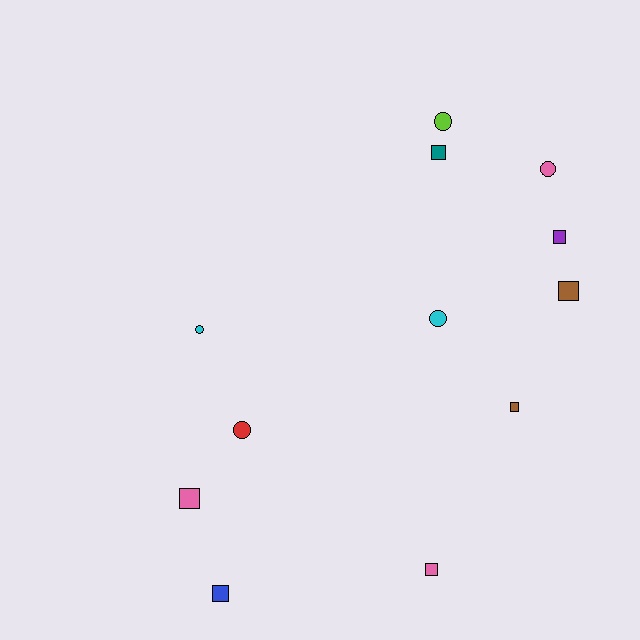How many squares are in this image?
There are 7 squares.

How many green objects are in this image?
There are no green objects.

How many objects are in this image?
There are 12 objects.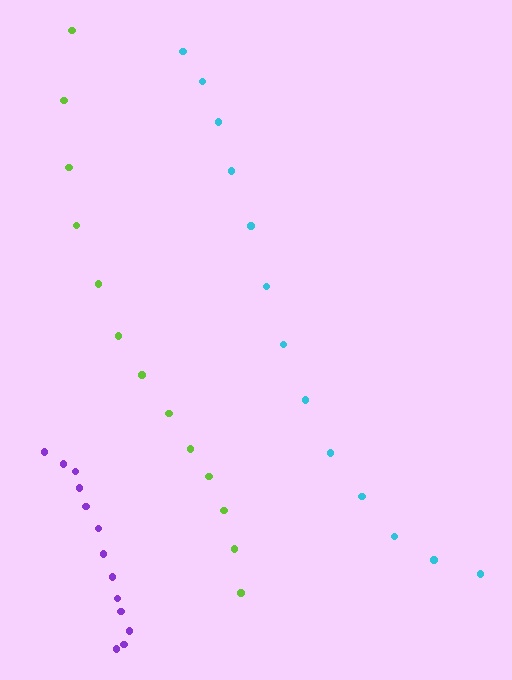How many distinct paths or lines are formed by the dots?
There are 3 distinct paths.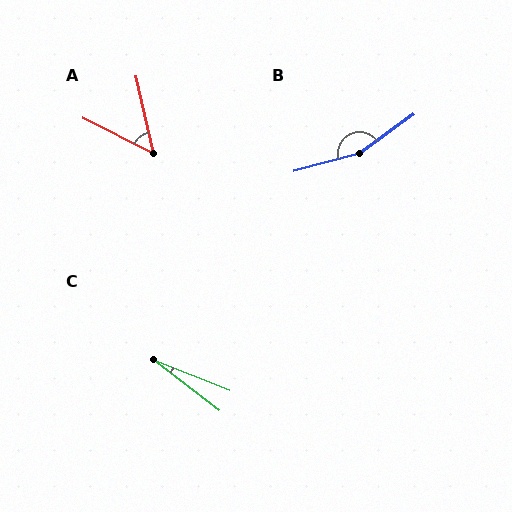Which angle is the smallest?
C, at approximately 16 degrees.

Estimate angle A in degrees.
Approximately 51 degrees.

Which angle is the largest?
B, at approximately 159 degrees.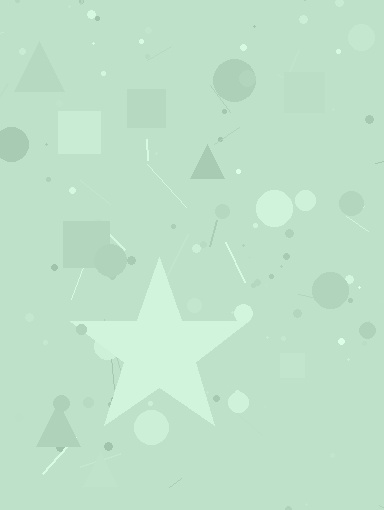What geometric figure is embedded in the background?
A star is embedded in the background.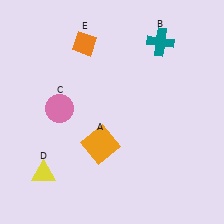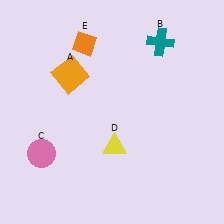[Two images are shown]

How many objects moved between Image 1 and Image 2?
3 objects moved between the two images.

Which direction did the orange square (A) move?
The orange square (A) moved up.